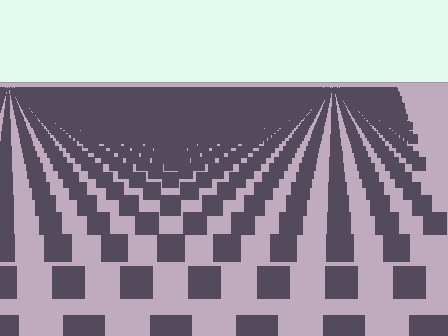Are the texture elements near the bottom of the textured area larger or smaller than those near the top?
Larger. Near the bottom, elements are closer to the viewer and appear at a bigger on-screen size.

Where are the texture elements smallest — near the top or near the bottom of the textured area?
Near the top.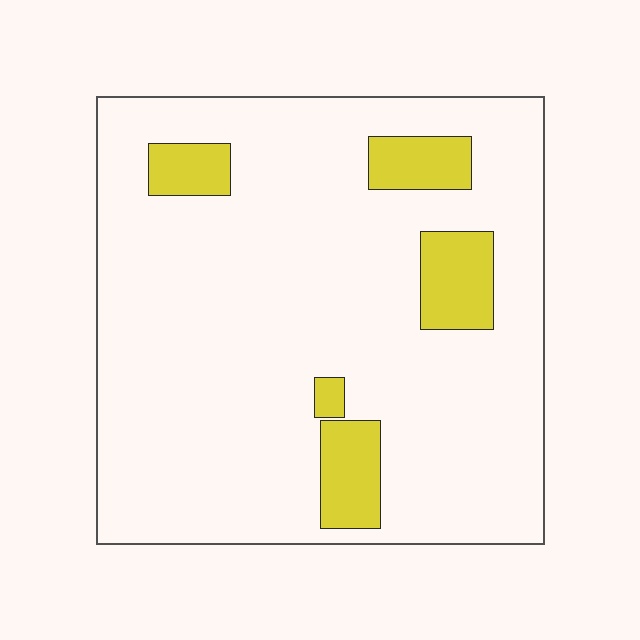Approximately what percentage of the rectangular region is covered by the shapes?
Approximately 15%.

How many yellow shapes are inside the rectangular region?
5.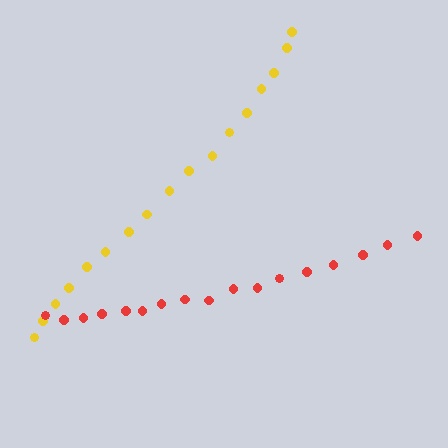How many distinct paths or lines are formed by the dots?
There are 2 distinct paths.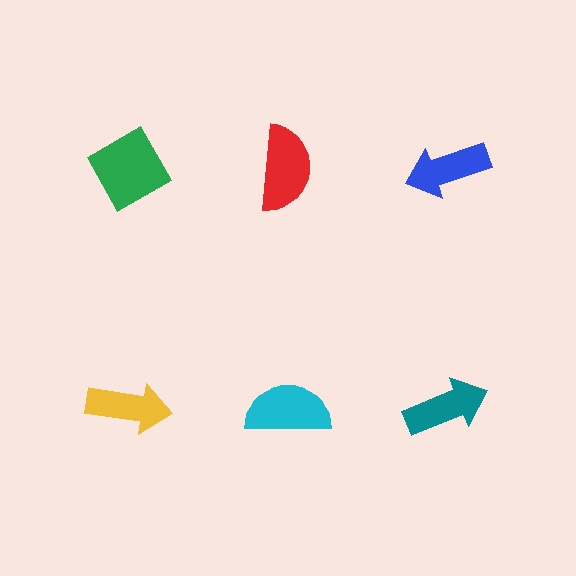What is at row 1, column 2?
A red semicircle.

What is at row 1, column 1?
A green diamond.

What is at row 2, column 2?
A cyan semicircle.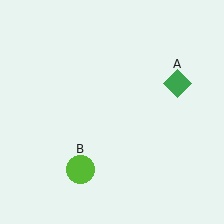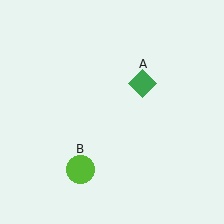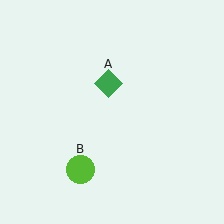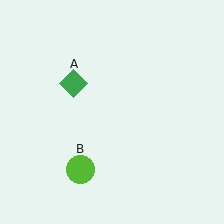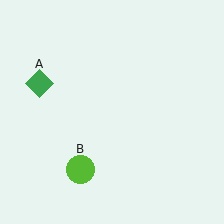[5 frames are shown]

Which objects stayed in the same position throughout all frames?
Lime circle (object B) remained stationary.